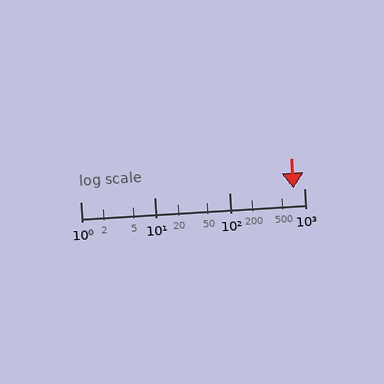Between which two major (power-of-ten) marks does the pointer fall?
The pointer is between 100 and 1000.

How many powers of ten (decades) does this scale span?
The scale spans 3 decades, from 1 to 1000.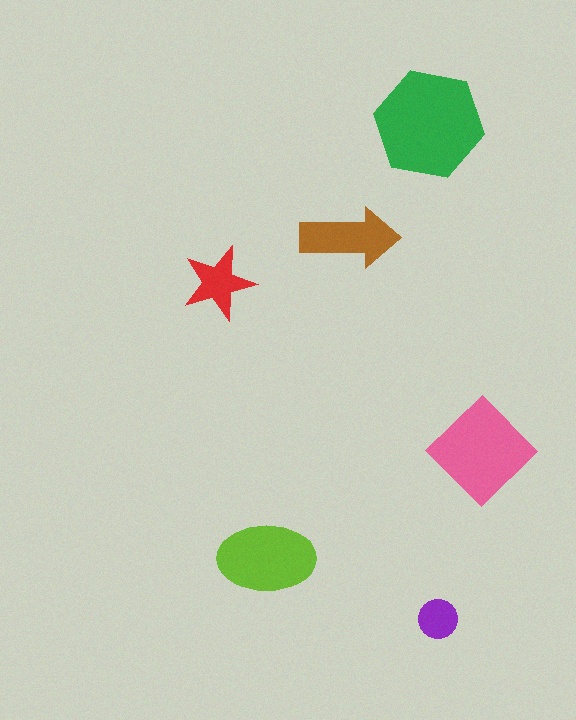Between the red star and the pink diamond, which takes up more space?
The pink diamond.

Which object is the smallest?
The purple circle.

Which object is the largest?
The green hexagon.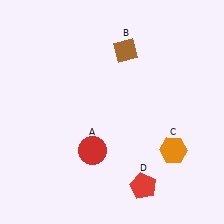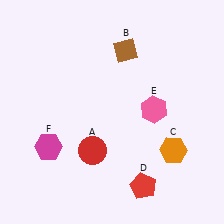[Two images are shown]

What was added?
A pink hexagon (E), a magenta hexagon (F) were added in Image 2.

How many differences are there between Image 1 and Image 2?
There are 2 differences between the two images.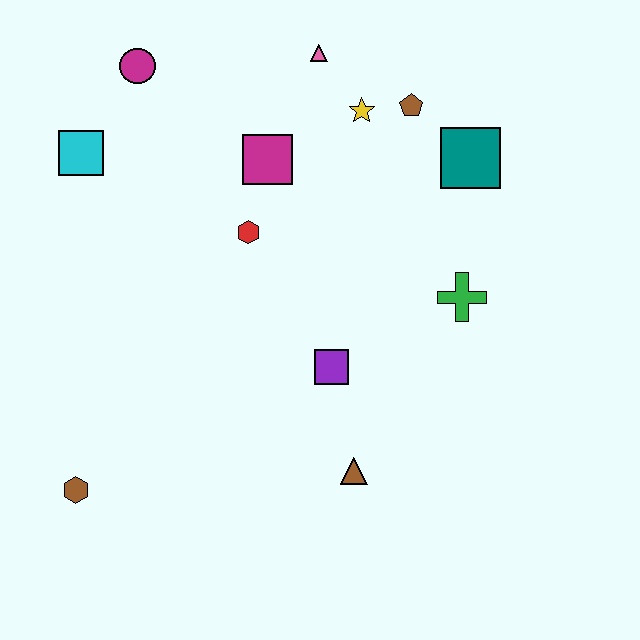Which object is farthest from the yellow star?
The brown hexagon is farthest from the yellow star.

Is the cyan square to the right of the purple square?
No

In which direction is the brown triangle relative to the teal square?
The brown triangle is below the teal square.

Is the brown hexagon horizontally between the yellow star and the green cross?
No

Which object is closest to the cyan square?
The magenta circle is closest to the cyan square.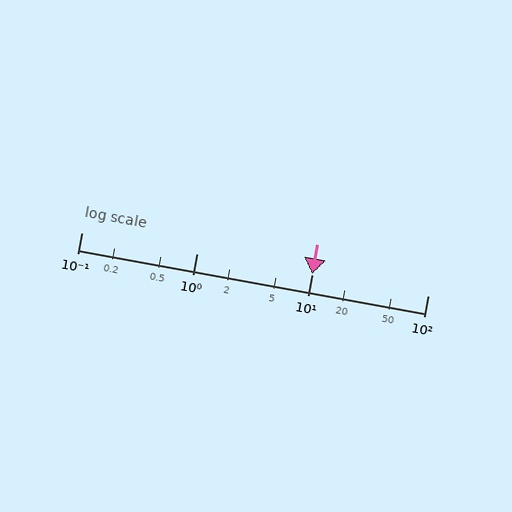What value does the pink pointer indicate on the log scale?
The pointer indicates approximately 10.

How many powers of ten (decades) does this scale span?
The scale spans 3 decades, from 0.1 to 100.